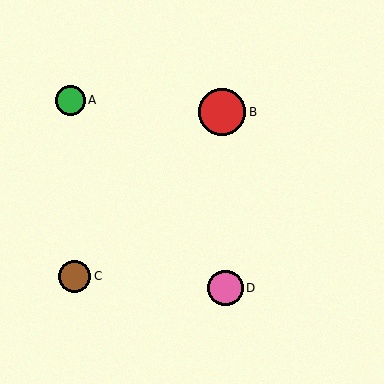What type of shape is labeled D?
Shape D is a pink circle.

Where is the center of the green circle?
The center of the green circle is at (70, 100).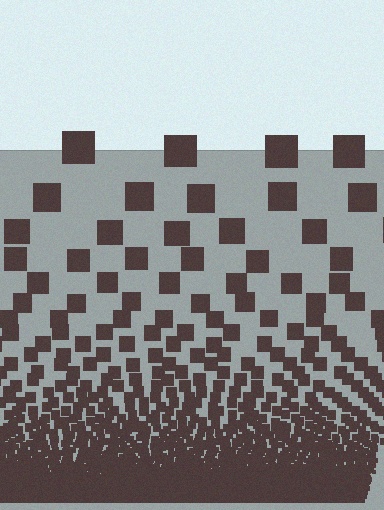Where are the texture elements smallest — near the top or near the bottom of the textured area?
Near the bottom.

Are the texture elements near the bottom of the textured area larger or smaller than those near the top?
Smaller. The gradient is inverted — elements near the bottom are smaller and denser.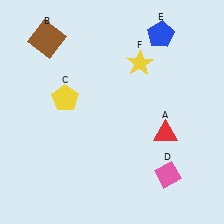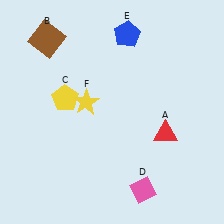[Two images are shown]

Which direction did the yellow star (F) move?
The yellow star (F) moved left.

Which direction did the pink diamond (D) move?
The pink diamond (D) moved left.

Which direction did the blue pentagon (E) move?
The blue pentagon (E) moved left.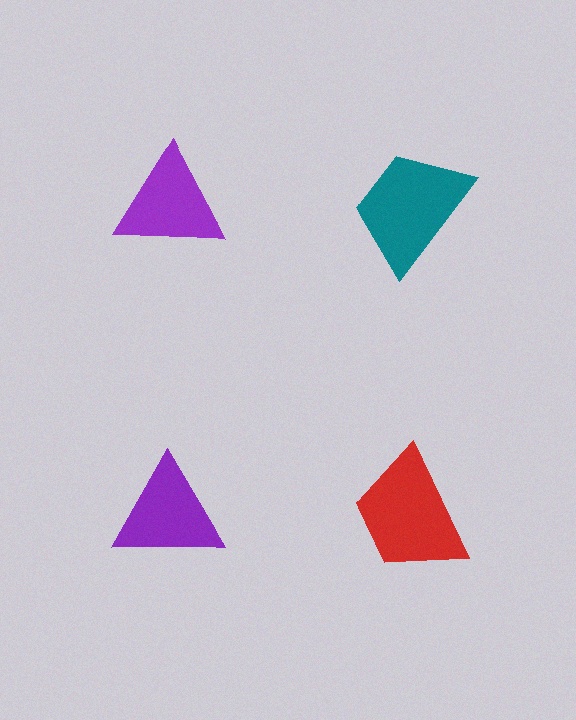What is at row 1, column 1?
A purple triangle.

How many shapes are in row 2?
2 shapes.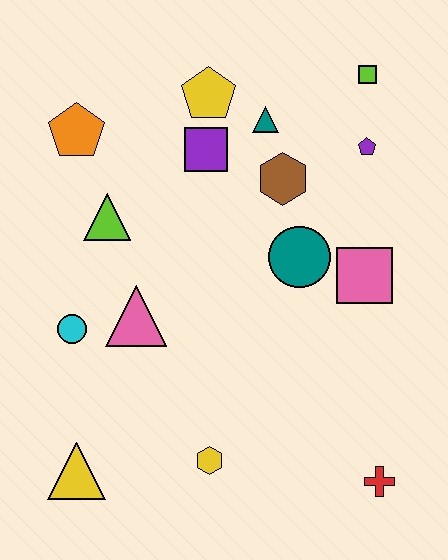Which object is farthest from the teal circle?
The yellow triangle is farthest from the teal circle.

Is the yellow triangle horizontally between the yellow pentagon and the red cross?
No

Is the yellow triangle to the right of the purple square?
No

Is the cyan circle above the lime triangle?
No